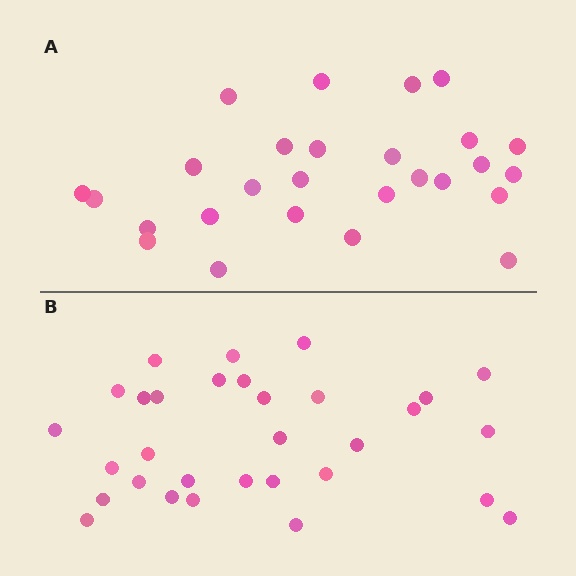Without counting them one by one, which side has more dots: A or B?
Region B (the bottom region) has more dots.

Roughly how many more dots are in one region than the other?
Region B has about 4 more dots than region A.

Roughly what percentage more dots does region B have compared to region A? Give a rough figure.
About 15% more.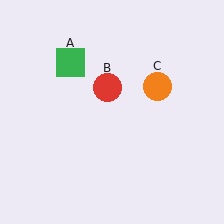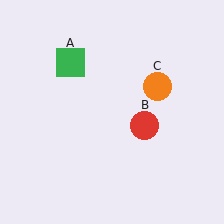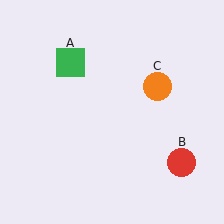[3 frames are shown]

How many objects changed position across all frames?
1 object changed position: red circle (object B).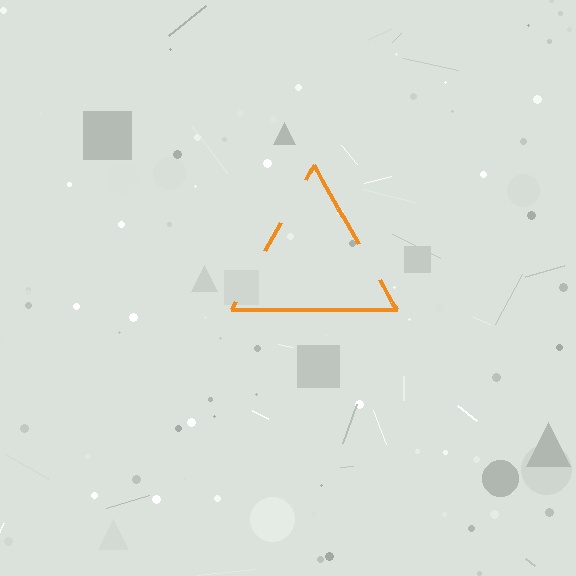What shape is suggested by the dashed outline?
The dashed outline suggests a triangle.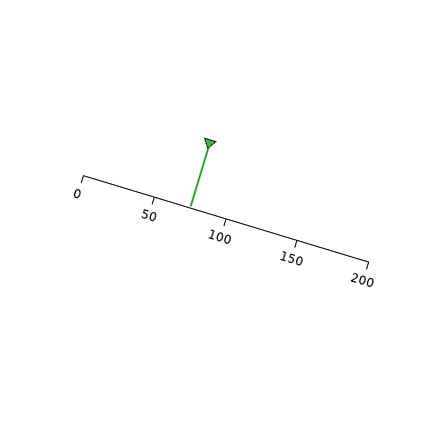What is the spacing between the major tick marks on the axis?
The major ticks are spaced 50 apart.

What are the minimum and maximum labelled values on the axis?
The axis runs from 0 to 200.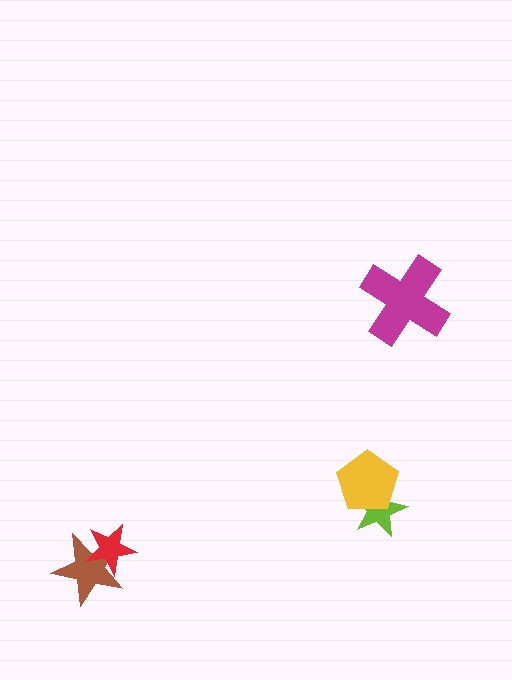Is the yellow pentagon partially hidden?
No, no other shape covers it.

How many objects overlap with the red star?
1 object overlaps with the red star.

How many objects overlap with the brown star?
1 object overlaps with the brown star.